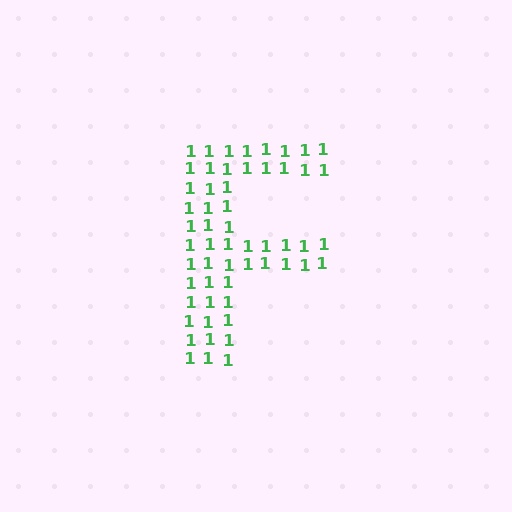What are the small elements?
The small elements are digit 1's.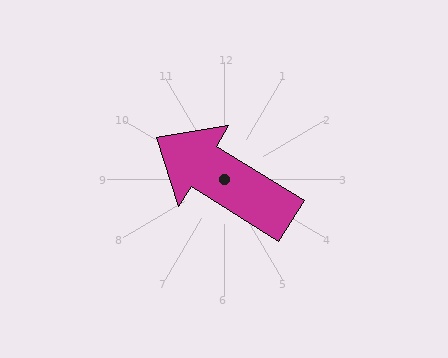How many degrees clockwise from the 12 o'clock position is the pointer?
Approximately 302 degrees.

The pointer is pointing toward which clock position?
Roughly 10 o'clock.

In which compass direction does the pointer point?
Northwest.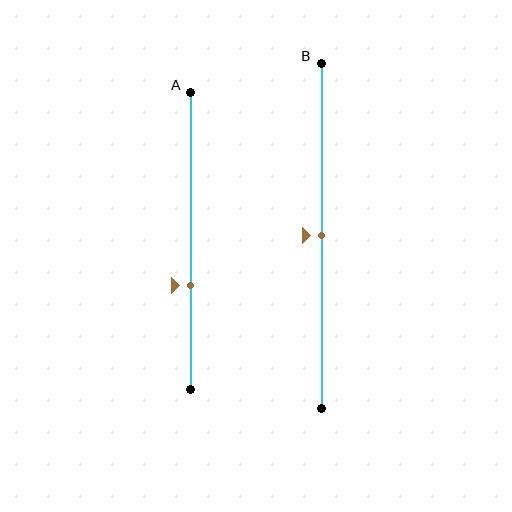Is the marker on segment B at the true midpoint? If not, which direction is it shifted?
Yes, the marker on segment B is at the true midpoint.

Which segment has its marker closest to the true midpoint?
Segment B has its marker closest to the true midpoint.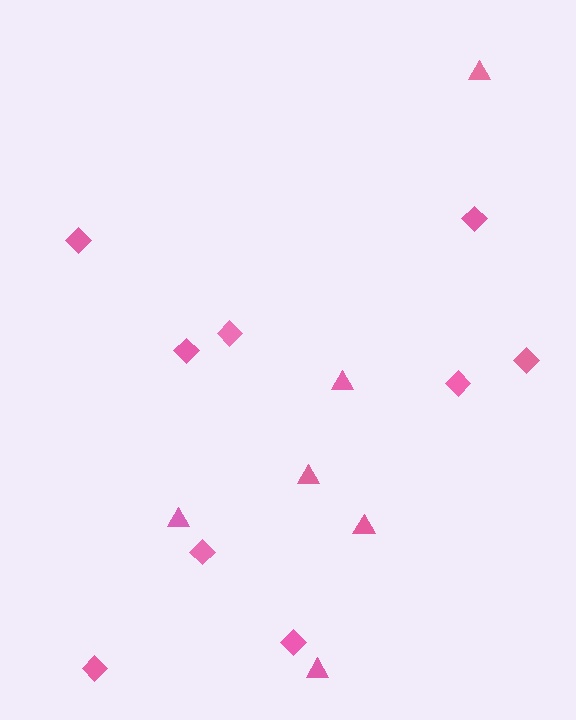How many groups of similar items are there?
There are 2 groups: one group of diamonds (9) and one group of triangles (6).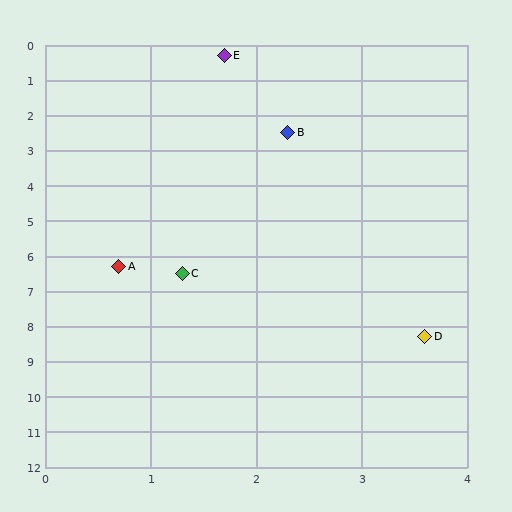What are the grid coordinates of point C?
Point C is at approximately (1.3, 6.5).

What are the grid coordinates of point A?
Point A is at approximately (0.7, 6.3).